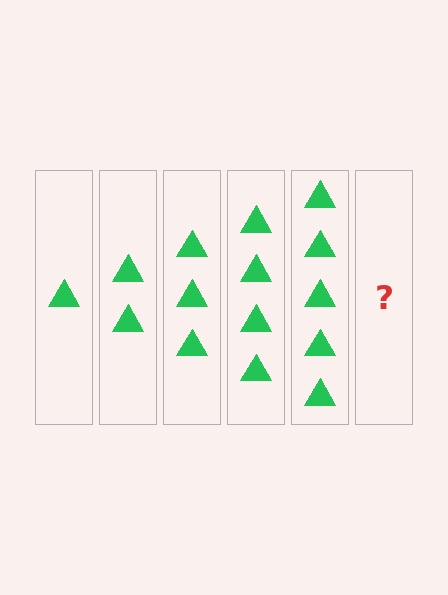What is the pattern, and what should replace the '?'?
The pattern is that each step adds one more triangle. The '?' should be 6 triangles.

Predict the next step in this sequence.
The next step is 6 triangles.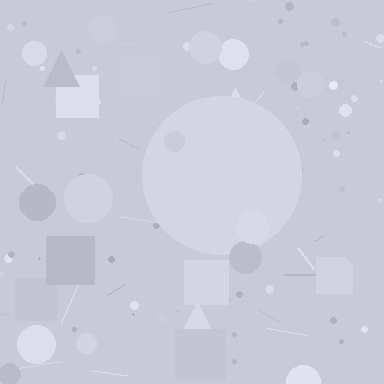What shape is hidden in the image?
A circle is hidden in the image.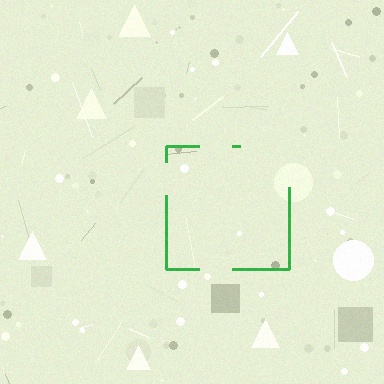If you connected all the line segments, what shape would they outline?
They would outline a square.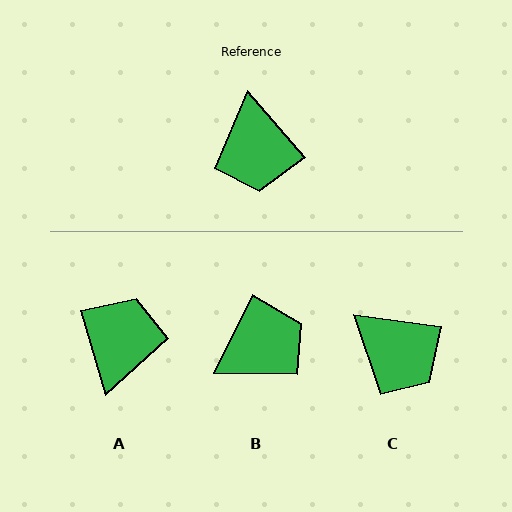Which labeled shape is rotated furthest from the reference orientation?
A, about 155 degrees away.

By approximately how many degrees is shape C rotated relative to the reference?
Approximately 41 degrees counter-clockwise.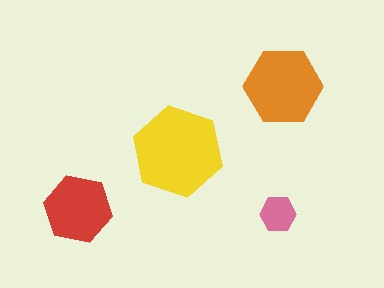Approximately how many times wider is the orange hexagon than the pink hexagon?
About 2 times wider.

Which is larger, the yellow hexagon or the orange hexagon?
The yellow one.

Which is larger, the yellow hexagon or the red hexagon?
The yellow one.